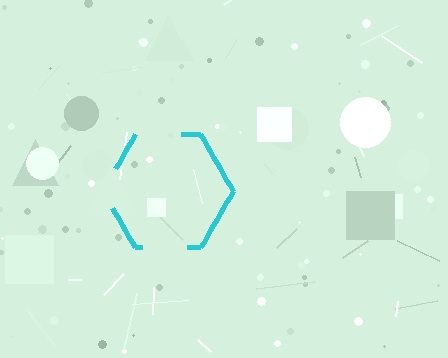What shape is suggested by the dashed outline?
The dashed outline suggests a hexagon.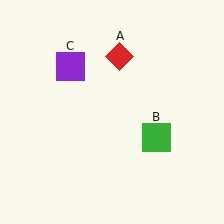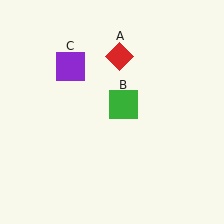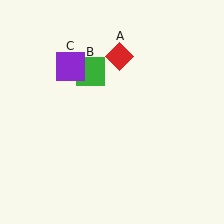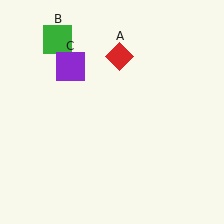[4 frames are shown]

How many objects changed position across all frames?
1 object changed position: green square (object B).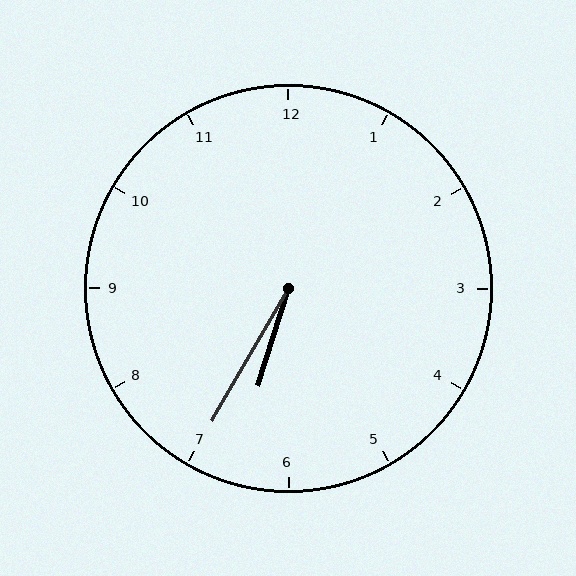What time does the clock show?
6:35.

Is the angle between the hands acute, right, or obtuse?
It is acute.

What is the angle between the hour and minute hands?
Approximately 12 degrees.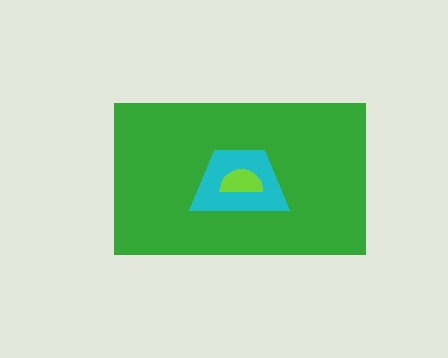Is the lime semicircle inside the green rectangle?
Yes.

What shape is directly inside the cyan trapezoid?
The lime semicircle.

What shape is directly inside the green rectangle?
The cyan trapezoid.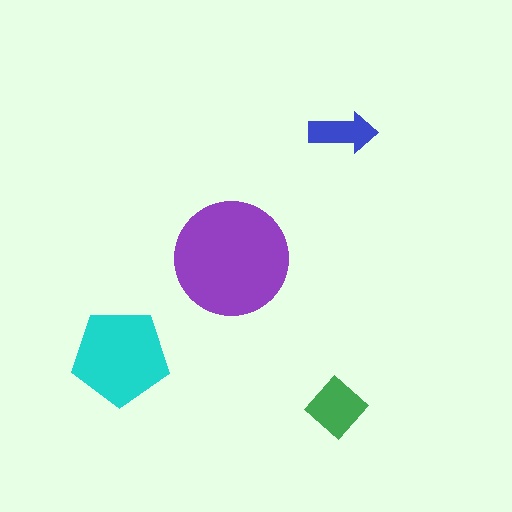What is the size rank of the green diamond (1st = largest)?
3rd.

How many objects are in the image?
There are 4 objects in the image.